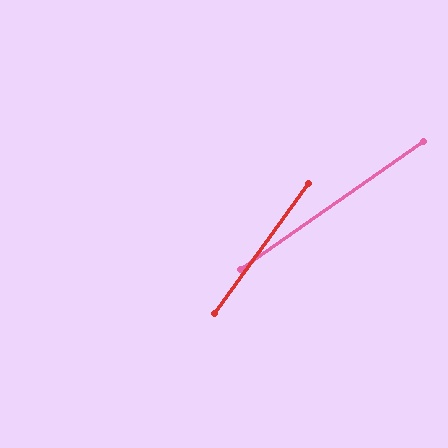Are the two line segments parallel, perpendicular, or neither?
Neither parallel nor perpendicular — they differ by about 19°.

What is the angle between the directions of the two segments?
Approximately 19 degrees.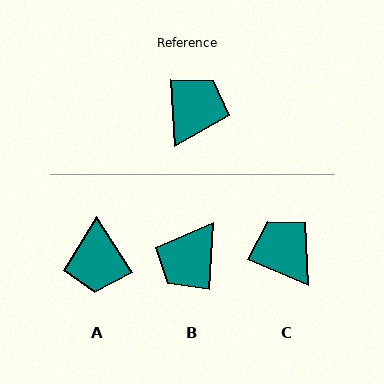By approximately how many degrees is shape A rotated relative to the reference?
Approximately 150 degrees clockwise.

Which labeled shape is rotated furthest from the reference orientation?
B, about 174 degrees away.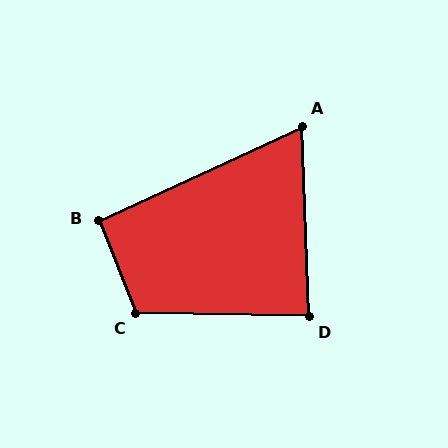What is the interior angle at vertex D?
Approximately 87 degrees (approximately right).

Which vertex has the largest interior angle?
C, at approximately 113 degrees.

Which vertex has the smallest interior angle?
A, at approximately 67 degrees.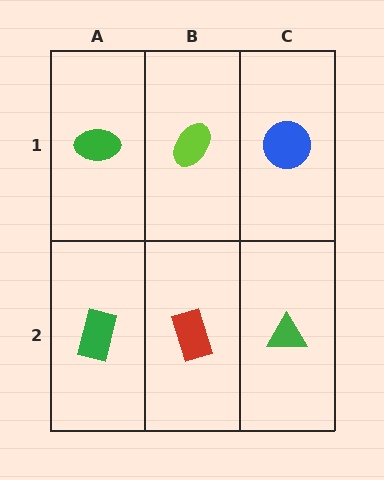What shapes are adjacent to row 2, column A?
A green ellipse (row 1, column A), a red rectangle (row 2, column B).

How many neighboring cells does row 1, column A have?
2.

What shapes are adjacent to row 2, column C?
A blue circle (row 1, column C), a red rectangle (row 2, column B).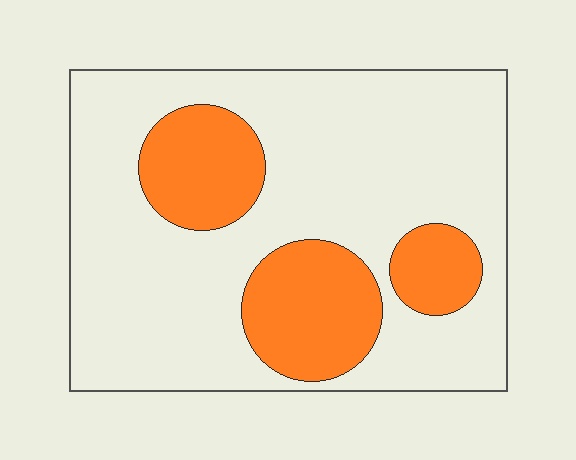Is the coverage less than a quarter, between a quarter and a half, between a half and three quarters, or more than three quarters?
Between a quarter and a half.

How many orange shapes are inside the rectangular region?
3.